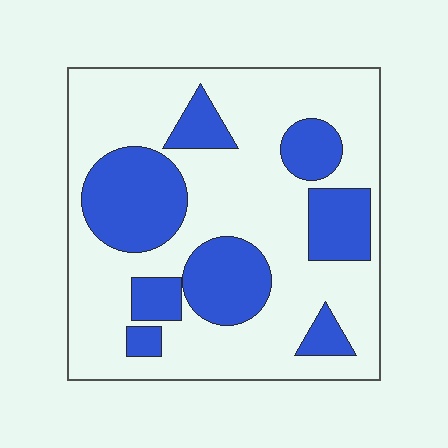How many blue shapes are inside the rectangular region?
8.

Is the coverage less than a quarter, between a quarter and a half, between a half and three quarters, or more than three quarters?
Between a quarter and a half.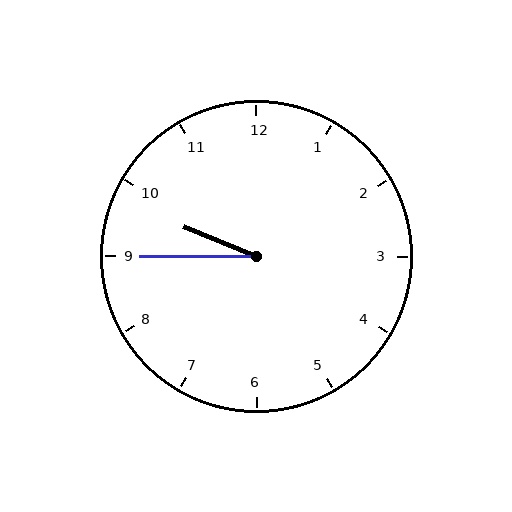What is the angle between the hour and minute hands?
Approximately 22 degrees.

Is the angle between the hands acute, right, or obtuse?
It is acute.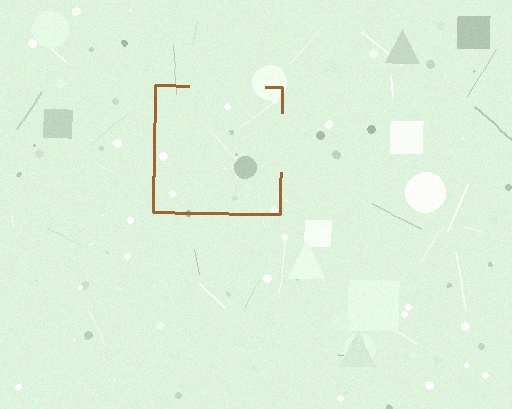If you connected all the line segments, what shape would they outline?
They would outline a square.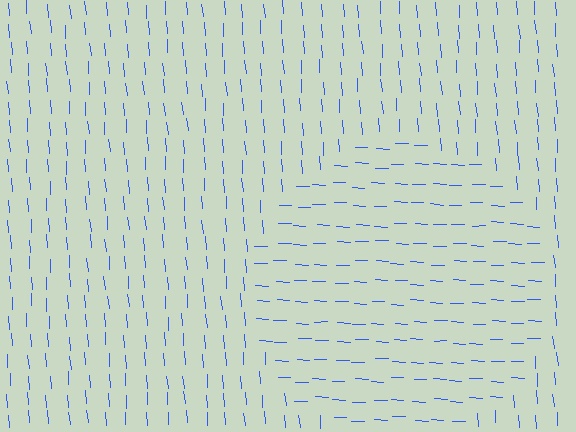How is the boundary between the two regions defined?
The boundary is defined purely by a change in line orientation (approximately 83 degrees difference). All lines are the same color and thickness.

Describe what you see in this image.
The image is filled with small blue line segments. A circle region in the image has lines oriented differently from the surrounding lines, creating a visible texture boundary.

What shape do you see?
I see a circle.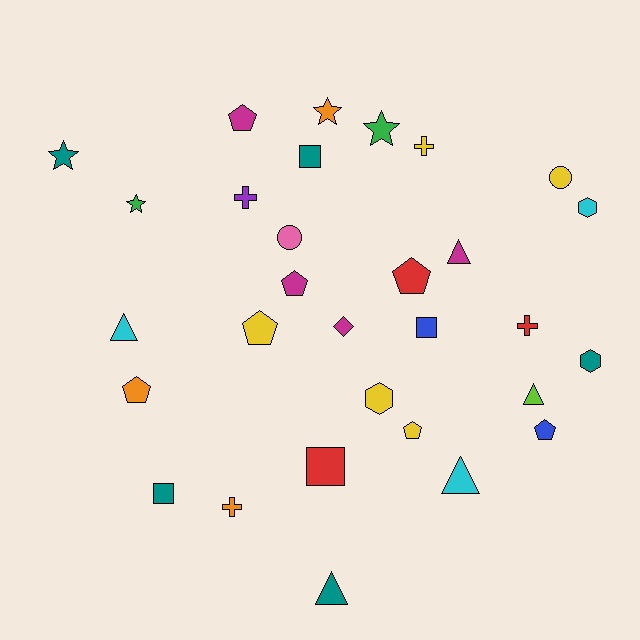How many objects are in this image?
There are 30 objects.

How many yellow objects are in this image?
There are 5 yellow objects.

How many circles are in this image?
There are 2 circles.